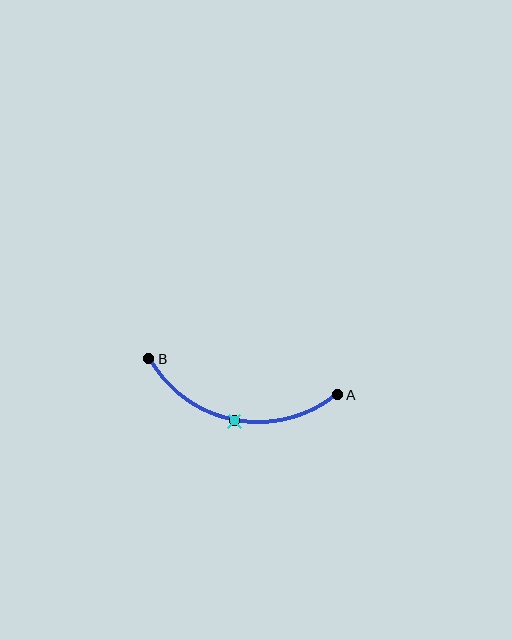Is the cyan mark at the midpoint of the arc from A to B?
Yes. The cyan mark lies on the arc at equal arc-length from both A and B — it is the arc midpoint.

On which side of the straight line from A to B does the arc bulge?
The arc bulges below the straight line connecting A and B.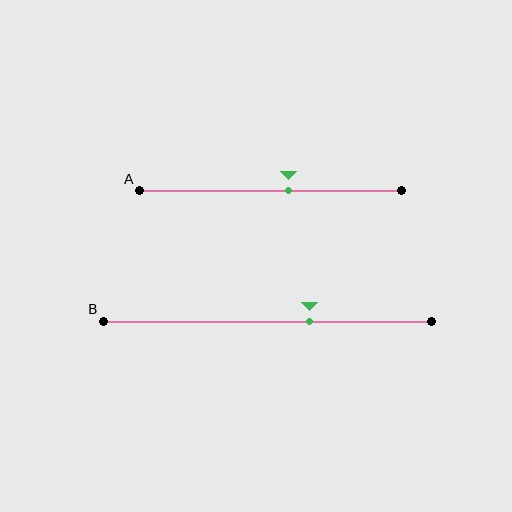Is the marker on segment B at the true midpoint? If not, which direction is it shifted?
No, the marker on segment B is shifted to the right by about 13% of the segment length.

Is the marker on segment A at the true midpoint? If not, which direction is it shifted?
No, the marker on segment A is shifted to the right by about 7% of the segment length.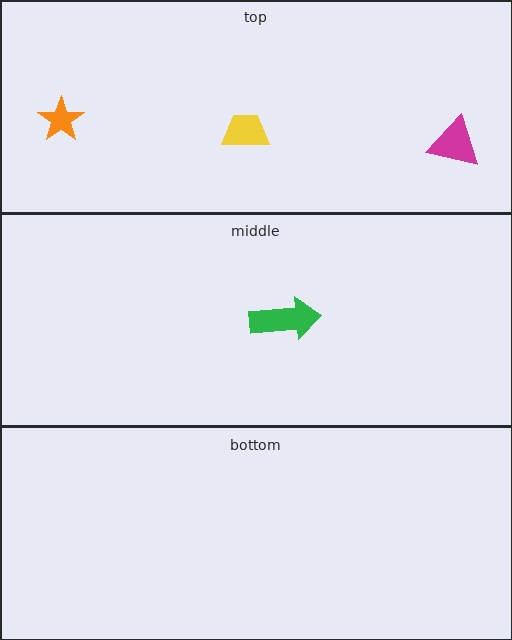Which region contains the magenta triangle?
The top region.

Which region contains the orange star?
The top region.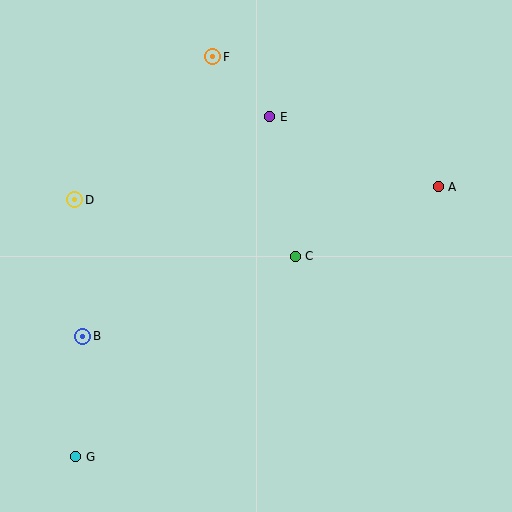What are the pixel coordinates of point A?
Point A is at (438, 187).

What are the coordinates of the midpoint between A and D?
The midpoint between A and D is at (256, 193).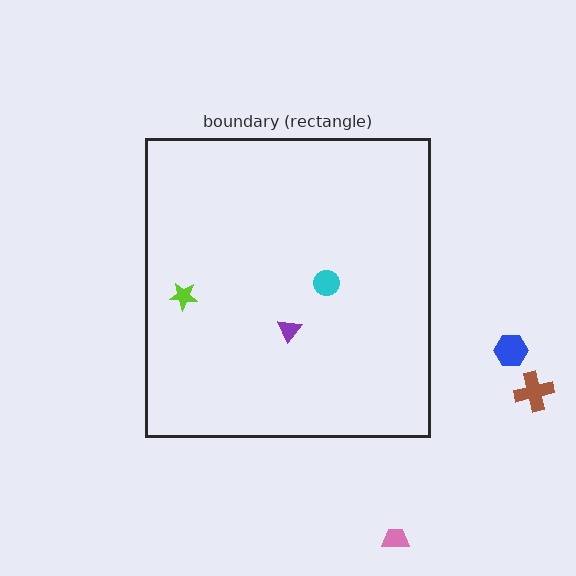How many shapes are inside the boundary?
3 inside, 3 outside.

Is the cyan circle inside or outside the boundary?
Inside.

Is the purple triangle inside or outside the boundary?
Inside.